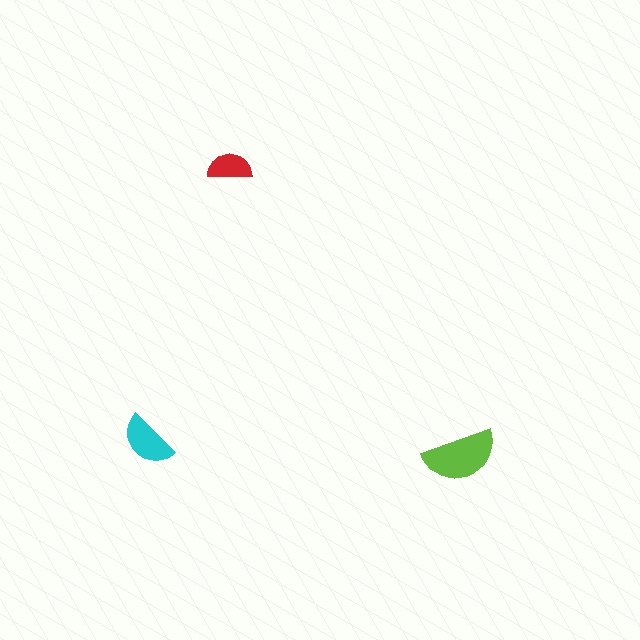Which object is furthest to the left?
The cyan semicircle is leftmost.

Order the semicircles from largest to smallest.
the lime one, the cyan one, the red one.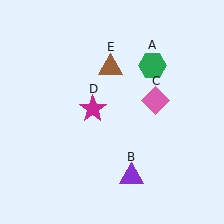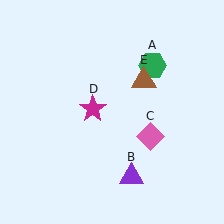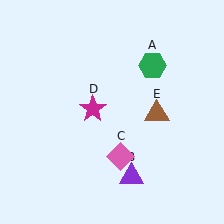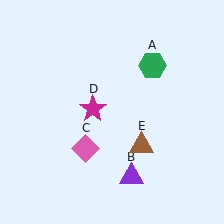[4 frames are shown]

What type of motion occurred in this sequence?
The pink diamond (object C), brown triangle (object E) rotated clockwise around the center of the scene.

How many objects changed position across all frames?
2 objects changed position: pink diamond (object C), brown triangle (object E).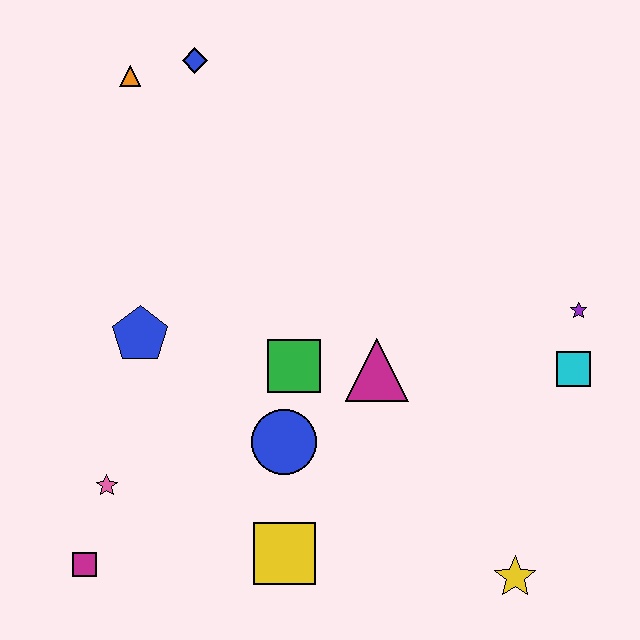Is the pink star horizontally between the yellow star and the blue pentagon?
No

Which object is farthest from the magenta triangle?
The orange triangle is farthest from the magenta triangle.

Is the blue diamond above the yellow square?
Yes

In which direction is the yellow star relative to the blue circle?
The yellow star is to the right of the blue circle.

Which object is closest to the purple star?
The cyan square is closest to the purple star.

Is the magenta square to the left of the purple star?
Yes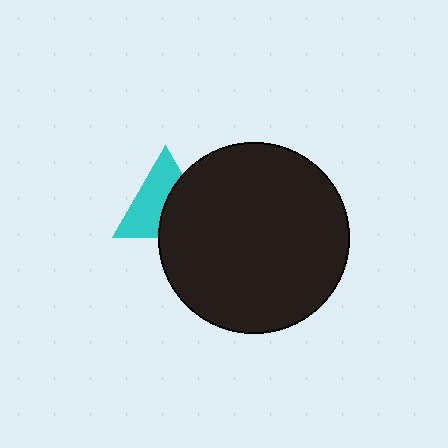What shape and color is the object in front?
The object in front is a black circle.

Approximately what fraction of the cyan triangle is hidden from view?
Roughly 45% of the cyan triangle is hidden behind the black circle.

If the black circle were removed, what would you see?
You would see the complete cyan triangle.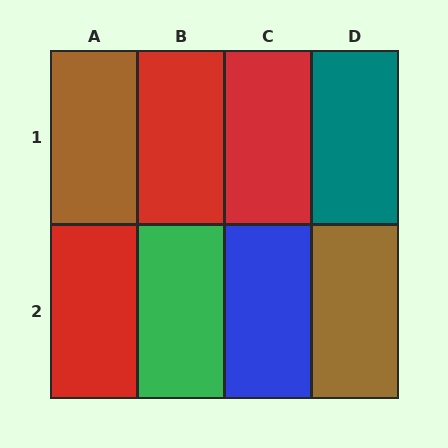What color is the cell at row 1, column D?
Teal.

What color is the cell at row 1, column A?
Brown.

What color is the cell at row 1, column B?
Red.